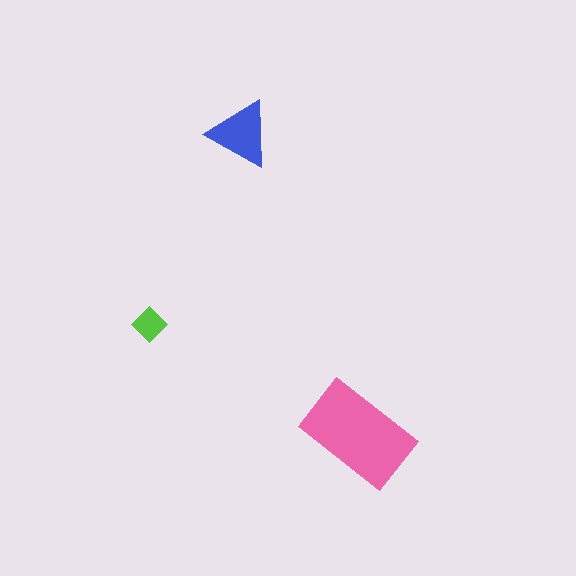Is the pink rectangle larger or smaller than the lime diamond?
Larger.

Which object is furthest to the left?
The lime diamond is leftmost.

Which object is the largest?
The pink rectangle.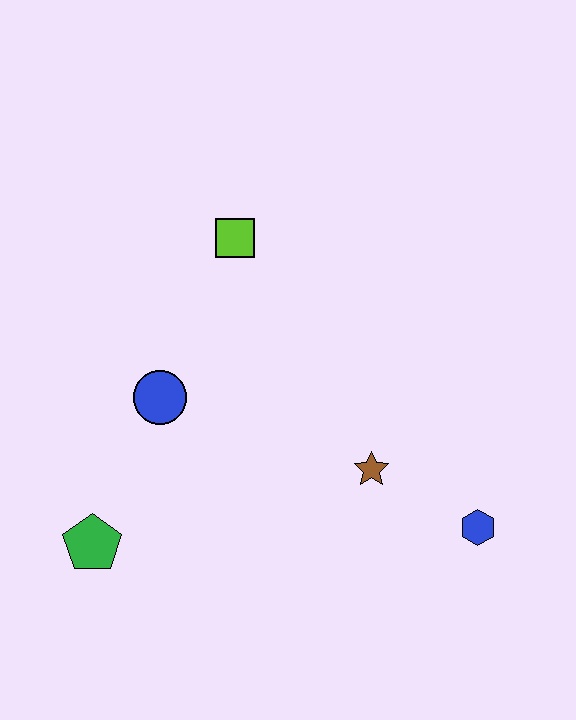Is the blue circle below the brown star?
No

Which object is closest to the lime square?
The blue circle is closest to the lime square.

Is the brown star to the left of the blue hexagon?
Yes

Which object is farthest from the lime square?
The blue hexagon is farthest from the lime square.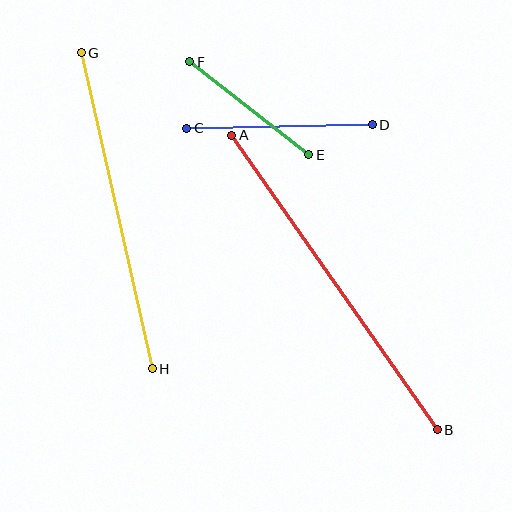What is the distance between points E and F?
The distance is approximately 151 pixels.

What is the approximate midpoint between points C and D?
The midpoint is at approximately (279, 127) pixels.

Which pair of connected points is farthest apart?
Points A and B are farthest apart.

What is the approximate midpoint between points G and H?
The midpoint is at approximately (117, 211) pixels.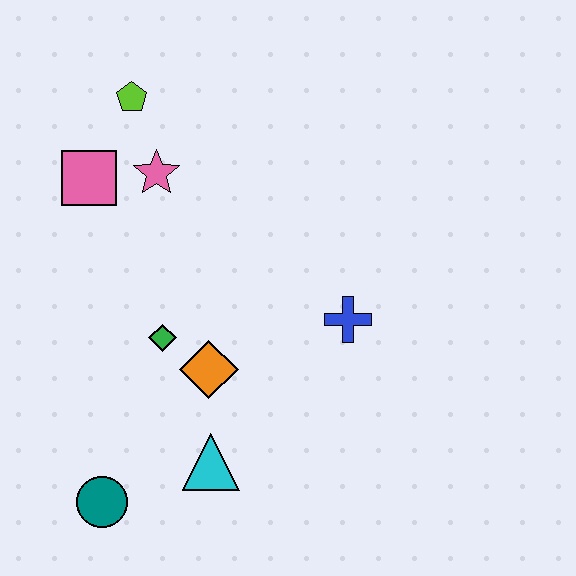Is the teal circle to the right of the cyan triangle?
No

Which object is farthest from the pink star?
The teal circle is farthest from the pink star.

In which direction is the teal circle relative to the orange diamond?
The teal circle is below the orange diamond.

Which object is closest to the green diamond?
The orange diamond is closest to the green diamond.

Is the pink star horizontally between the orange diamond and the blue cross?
No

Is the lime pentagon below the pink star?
No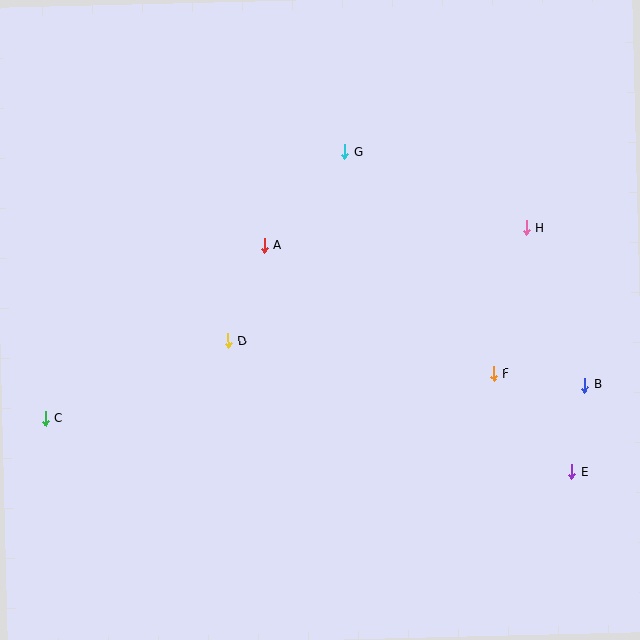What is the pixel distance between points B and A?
The distance between B and A is 349 pixels.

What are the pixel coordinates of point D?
Point D is at (228, 341).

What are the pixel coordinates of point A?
Point A is at (265, 245).